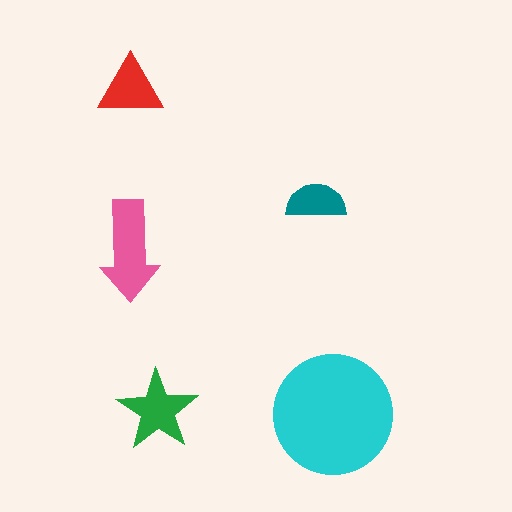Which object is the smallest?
The teal semicircle.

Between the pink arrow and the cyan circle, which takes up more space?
The cyan circle.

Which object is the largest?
The cyan circle.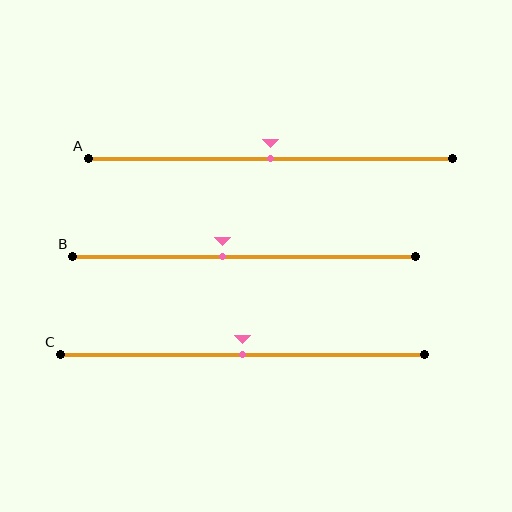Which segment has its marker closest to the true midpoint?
Segment A has its marker closest to the true midpoint.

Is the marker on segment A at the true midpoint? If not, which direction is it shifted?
Yes, the marker on segment A is at the true midpoint.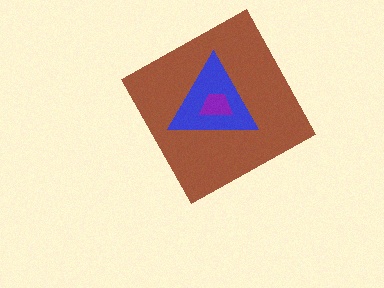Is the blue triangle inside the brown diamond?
Yes.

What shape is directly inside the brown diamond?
The blue triangle.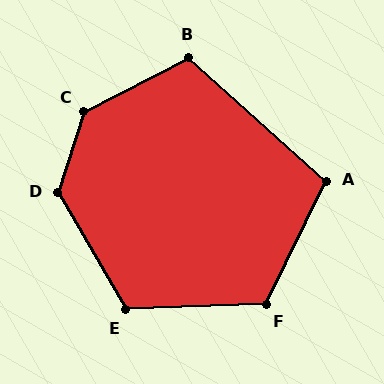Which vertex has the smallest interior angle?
A, at approximately 106 degrees.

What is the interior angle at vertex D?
Approximately 131 degrees (obtuse).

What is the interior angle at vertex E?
Approximately 118 degrees (obtuse).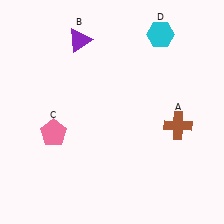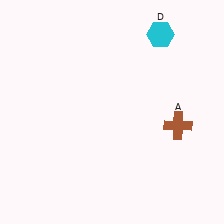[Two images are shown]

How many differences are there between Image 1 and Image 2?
There are 2 differences between the two images.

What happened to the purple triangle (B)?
The purple triangle (B) was removed in Image 2. It was in the top-left area of Image 1.